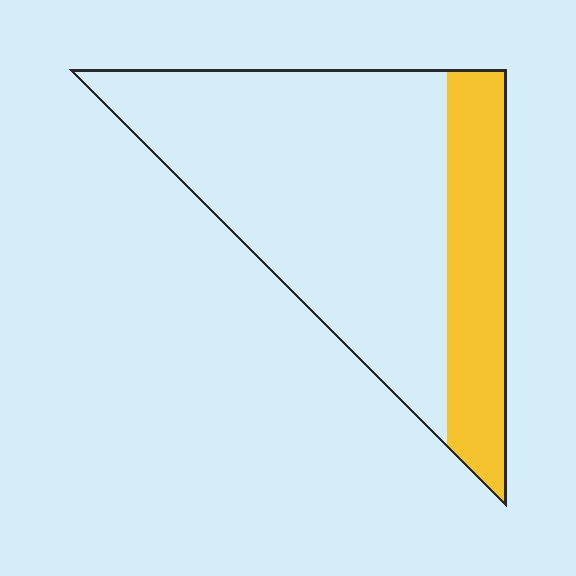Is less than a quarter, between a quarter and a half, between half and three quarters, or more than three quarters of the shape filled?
Between a quarter and a half.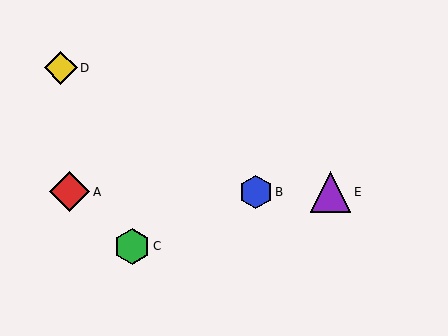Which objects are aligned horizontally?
Objects A, B, E are aligned horizontally.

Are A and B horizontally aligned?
Yes, both are at y≈192.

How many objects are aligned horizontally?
3 objects (A, B, E) are aligned horizontally.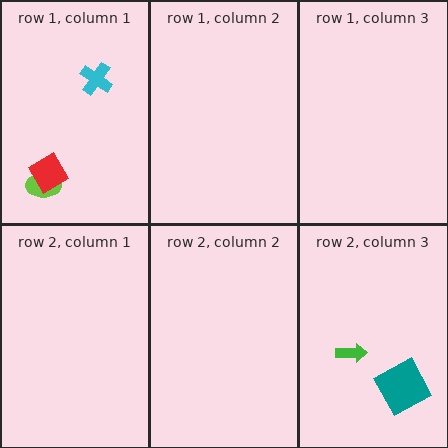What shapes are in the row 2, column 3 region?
The teal square, the green arrow.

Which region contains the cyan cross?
The row 1, column 1 region.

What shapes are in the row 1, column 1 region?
The lime ellipse, the red diamond, the cyan cross.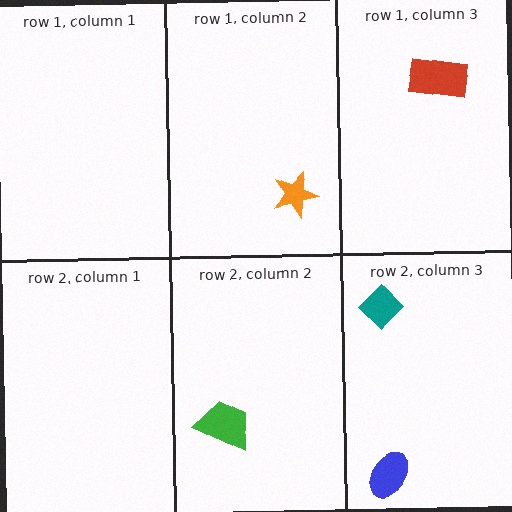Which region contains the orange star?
The row 1, column 2 region.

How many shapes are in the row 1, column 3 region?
1.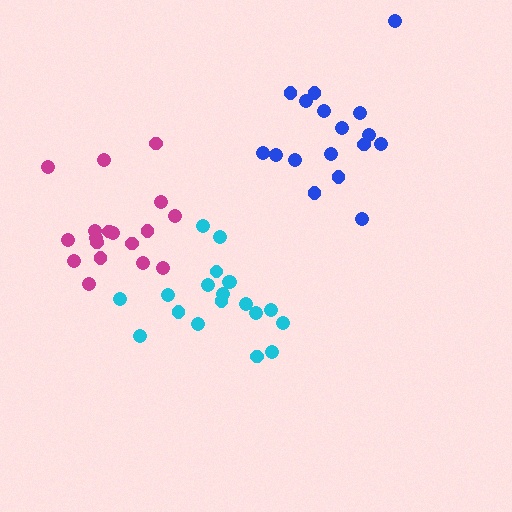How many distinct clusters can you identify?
There are 3 distinct clusters.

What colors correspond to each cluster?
The clusters are colored: magenta, blue, cyan.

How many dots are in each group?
Group 1: 18 dots, Group 2: 17 dots, Group 3: 19 dots (54 total).